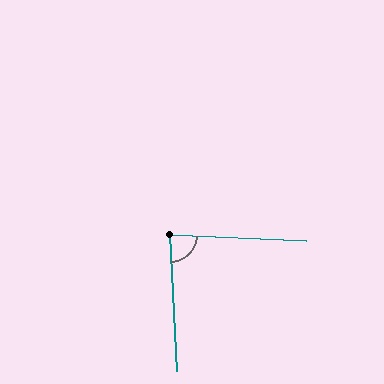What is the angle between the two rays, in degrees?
Approximately 85 degrees.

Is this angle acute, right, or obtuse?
It is approximately a right angle.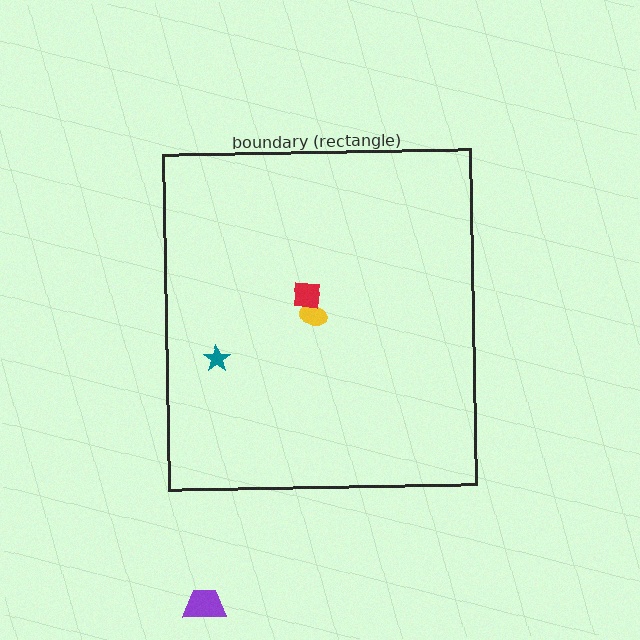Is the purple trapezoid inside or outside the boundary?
Outside.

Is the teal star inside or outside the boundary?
Inside.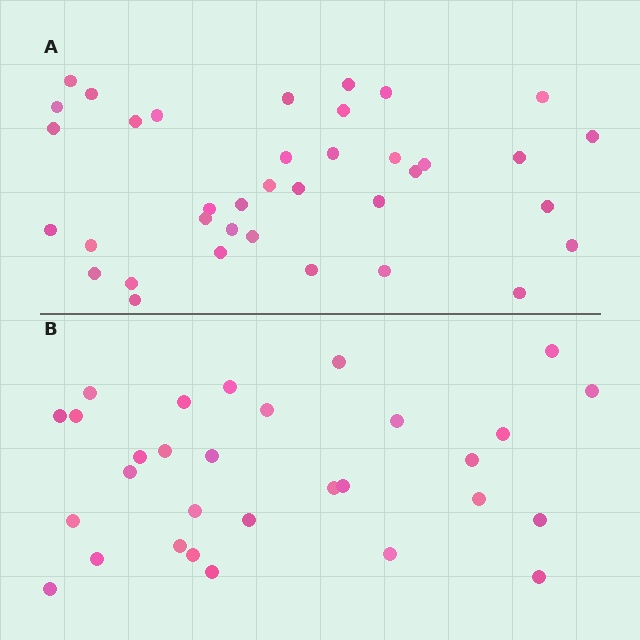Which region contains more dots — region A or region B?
Region A (the top region) has more dots.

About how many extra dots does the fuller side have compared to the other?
Region A has roughly 8 or so more dots than region B.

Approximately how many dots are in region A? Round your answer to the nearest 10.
About 40 dots. (The exact count is 37, which rounds to 40.)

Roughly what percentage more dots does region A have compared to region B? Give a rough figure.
About 25% more.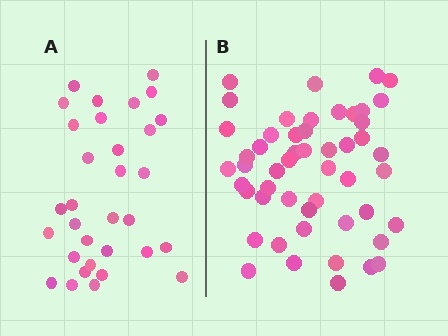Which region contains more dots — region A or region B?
Region B (the right region) has more dots.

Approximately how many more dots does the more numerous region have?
Region B has approximately 20 more dots than region A.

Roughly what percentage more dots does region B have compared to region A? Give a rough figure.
About 60% more.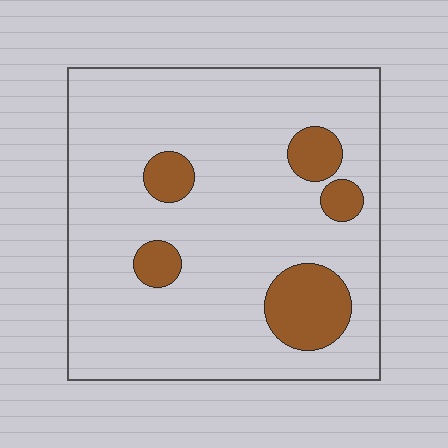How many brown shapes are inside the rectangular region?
5.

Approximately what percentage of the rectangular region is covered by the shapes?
Approximately 15%.